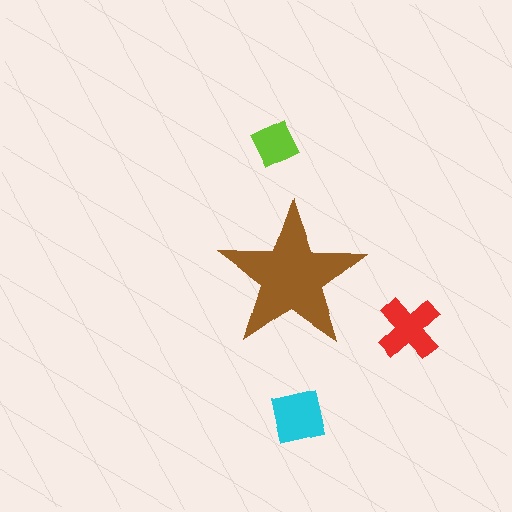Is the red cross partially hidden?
No, the red cross is fully visible.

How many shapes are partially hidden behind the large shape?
0 shapes are partially hidden.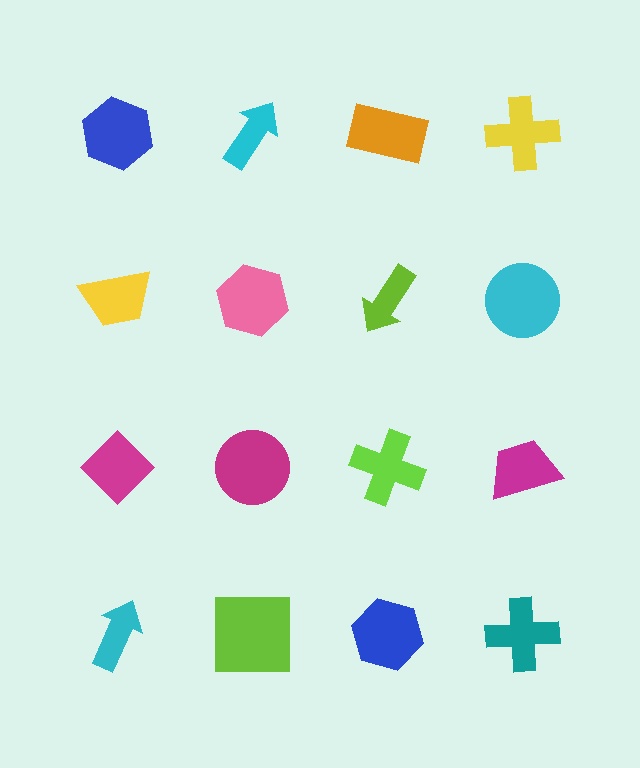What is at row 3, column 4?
A magenta trapezoid.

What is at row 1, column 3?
An orange rectangle.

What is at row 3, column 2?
A magenta circle.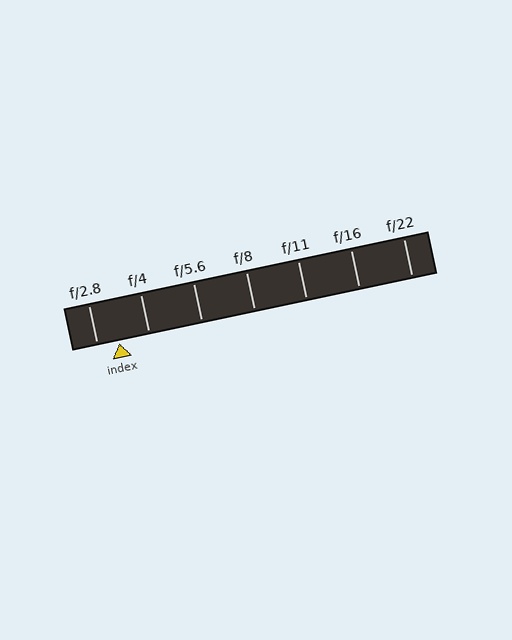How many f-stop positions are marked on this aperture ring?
There are 7 f-stop positions marked.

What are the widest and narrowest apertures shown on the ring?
The widest aperture shown is f/2.8 and the narrowest is f/22.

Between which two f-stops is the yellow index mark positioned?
The index mark is between f/2.8 and f/4.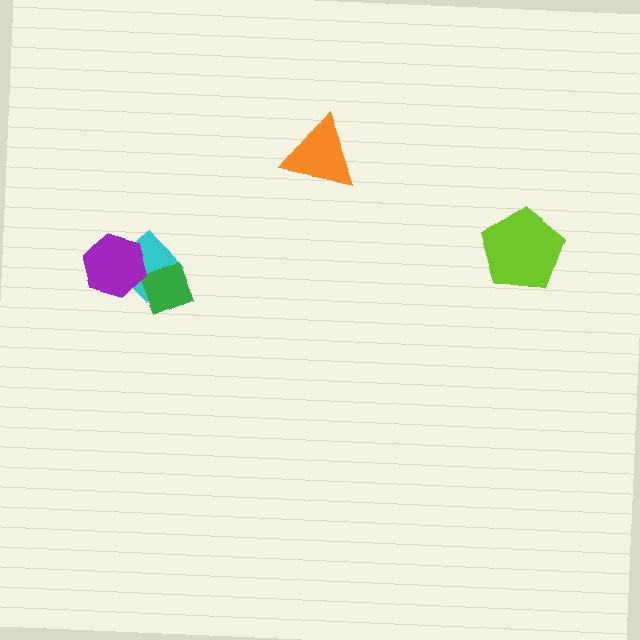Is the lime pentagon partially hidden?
No, no other shape covers it.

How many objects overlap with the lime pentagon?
0 objects overlap with the lime pentagon.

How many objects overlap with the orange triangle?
0 objects overlap with the orange triangle.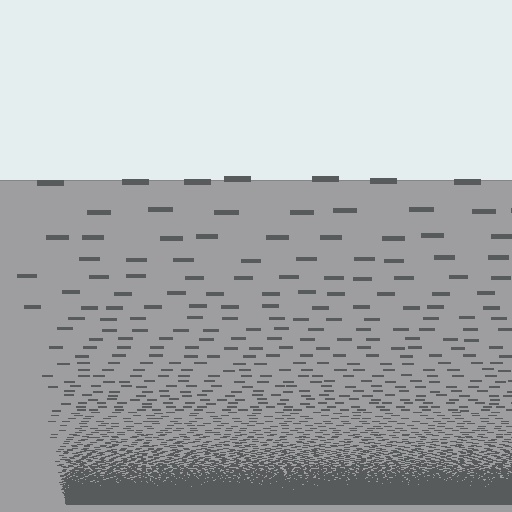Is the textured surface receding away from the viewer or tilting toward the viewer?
The surface appears to tilt toward the viewer. Texture elements get larger and sparser toward the top.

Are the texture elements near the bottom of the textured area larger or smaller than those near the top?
Smaller. The gradient is inverted — elements near the bottom are smaller and denser.